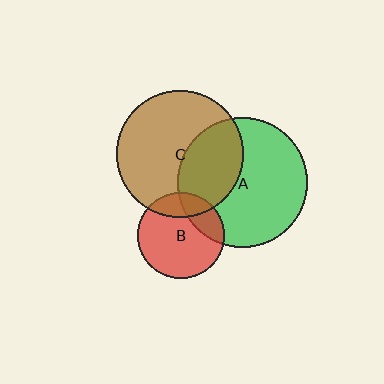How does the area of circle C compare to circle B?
Approximately 2.2 times.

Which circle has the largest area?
Circle A (green).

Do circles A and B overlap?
Yes.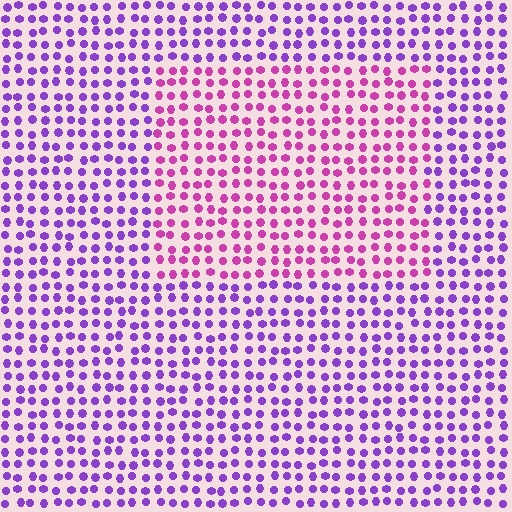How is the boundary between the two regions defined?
The boundary is defined purely by a slight shift in hue (about 41 degrees). Spacing, size, and orientation are identical on both sides.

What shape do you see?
I see a rectangle.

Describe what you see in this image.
The image is filled with small purple elements in a uniform arrangement. A rectangle-shaped region is visible where the elements are tinted to a slightly different hue, forming a subtle color boundary.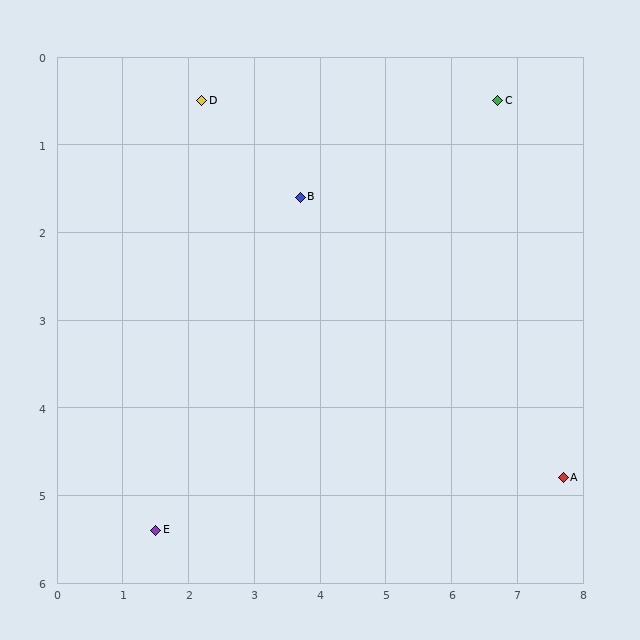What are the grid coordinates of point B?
Point B is at approximately (3.7, 1.6).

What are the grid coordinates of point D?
Point D is at approximately (2.2, 0.5).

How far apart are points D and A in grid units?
Points D and A are about 7.0 grid units apart.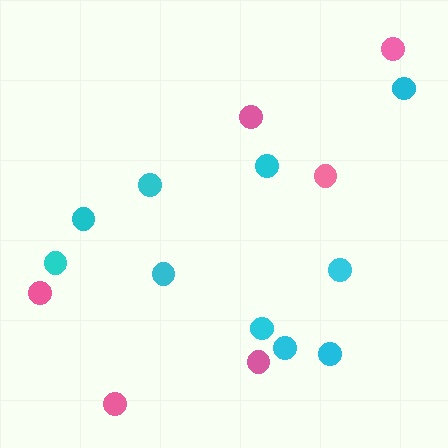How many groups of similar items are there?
There are 2 groups: one group of pink circles (6) and one group of cyan circles (10).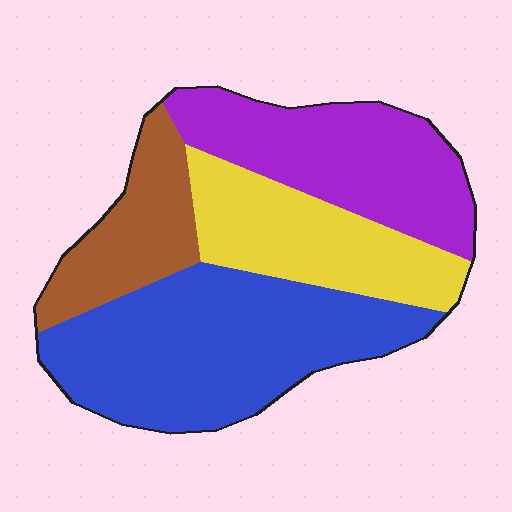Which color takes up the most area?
Blue, at roughly 40%.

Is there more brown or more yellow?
Yellow.